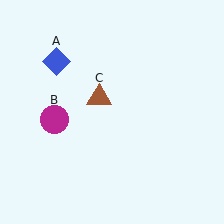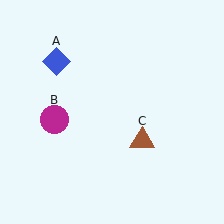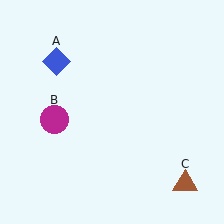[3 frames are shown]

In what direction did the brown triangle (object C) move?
The brown triangle (object C) moved down and to the right.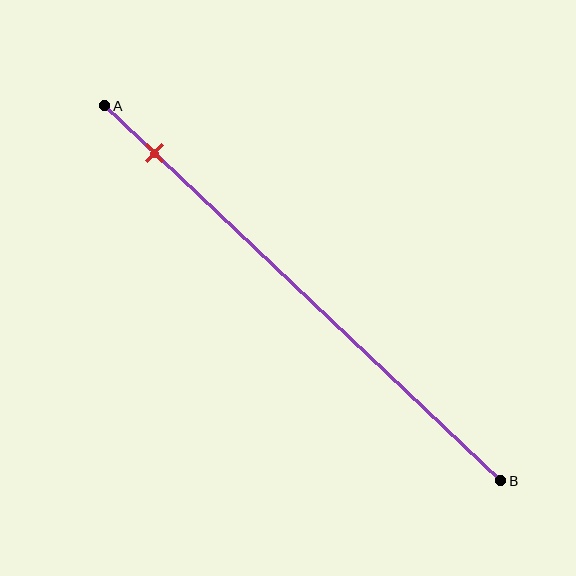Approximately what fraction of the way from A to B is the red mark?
The red mark is approximately 15% of the way from A to B.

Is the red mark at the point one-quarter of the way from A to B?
No, the mark is at about 15% from A, not at the 25% one-quarter point.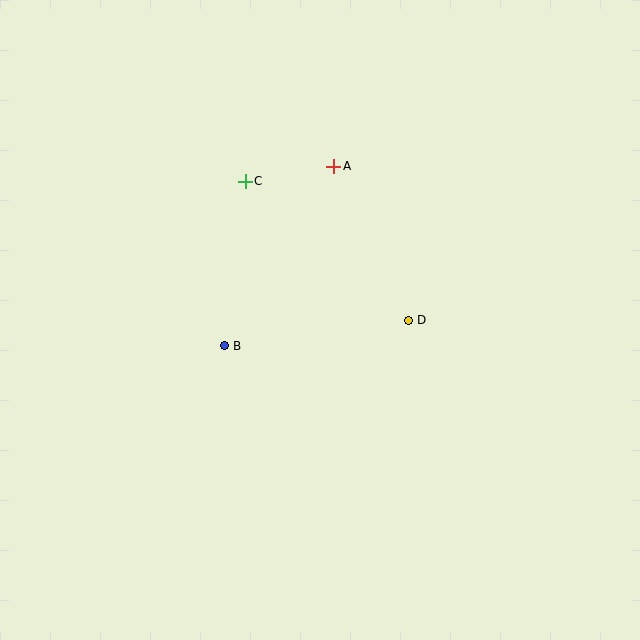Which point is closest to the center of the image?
Point D at (408, 320) is closest to the center.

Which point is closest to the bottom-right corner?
Point D is closest to the bottom-right corner.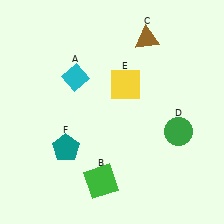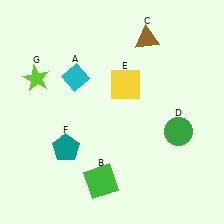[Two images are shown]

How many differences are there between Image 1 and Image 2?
There is 1 difference between the two images.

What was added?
A lime star (G) was added in Image 2.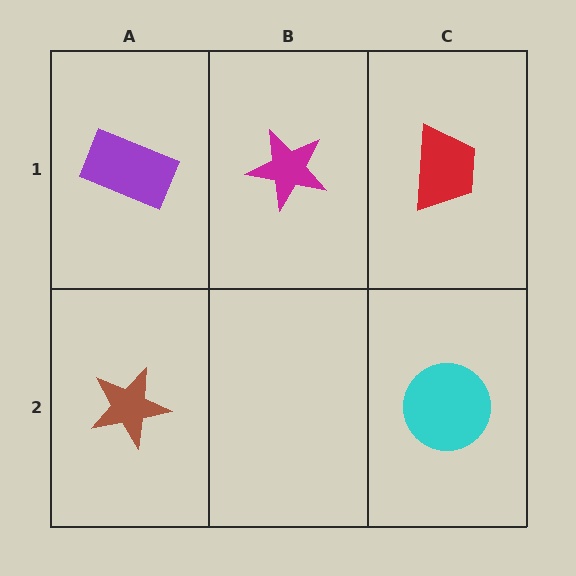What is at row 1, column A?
A purple rectangle.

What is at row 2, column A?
A brown star.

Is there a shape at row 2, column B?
No, that cell is empty.